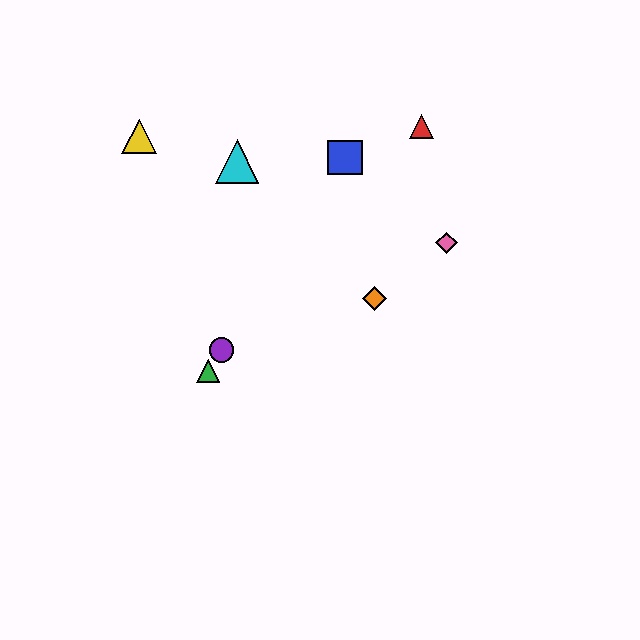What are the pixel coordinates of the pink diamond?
The pink diamond is at (447, 243).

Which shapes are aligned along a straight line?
The blue square, the green triangle, the purple circle are aligned along a straight line.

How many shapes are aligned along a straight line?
3 shapes (the blue square, the green triangle, the purple circle) are aligned along a straight line.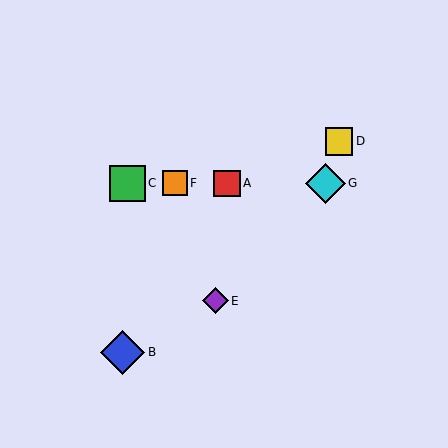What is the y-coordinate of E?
Object E is at y≈301.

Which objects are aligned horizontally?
Objects A, C, F, G are aligned horizontally.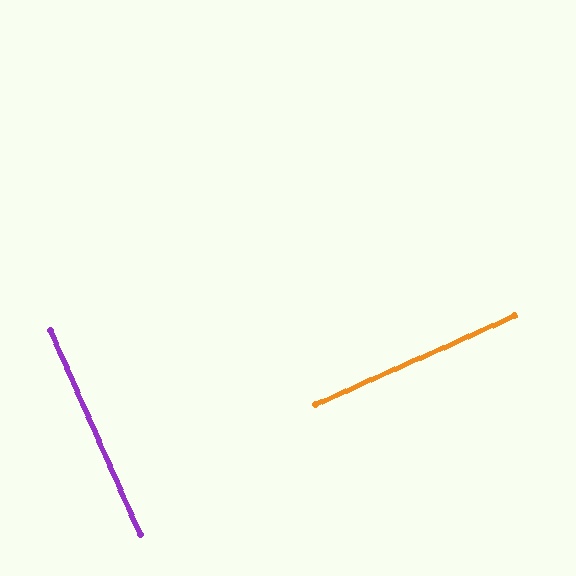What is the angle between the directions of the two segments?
Approximately 90 degrees.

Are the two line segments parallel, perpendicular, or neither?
Perpendicular — they meet at approximately 90°.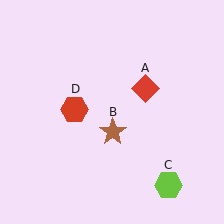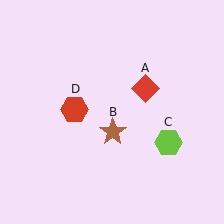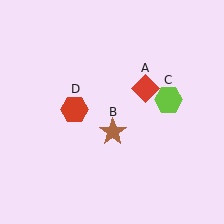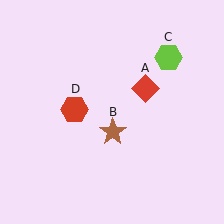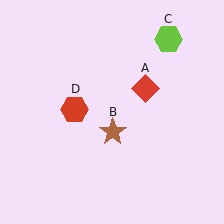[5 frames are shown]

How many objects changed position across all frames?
1 object changed position: lime hexagon (object C).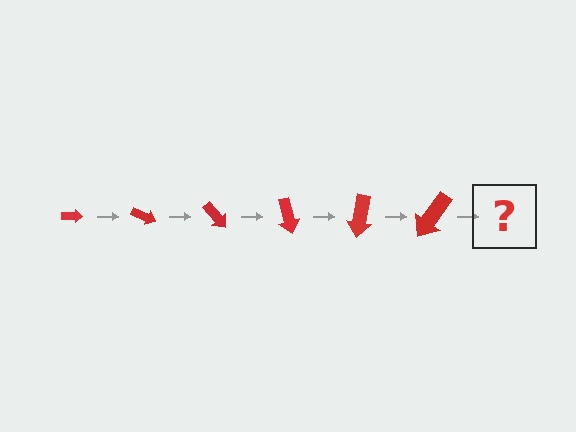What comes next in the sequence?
The next element should be an arrow, larger than the previous one and rotated 150 degrees from the start.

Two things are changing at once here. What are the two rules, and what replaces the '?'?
The two rules are that the arrow grows larger each step and it rotates 25 degrees each step. The '?' should be an arrow, larger than the previous one and rotated 150 degrees from the start.